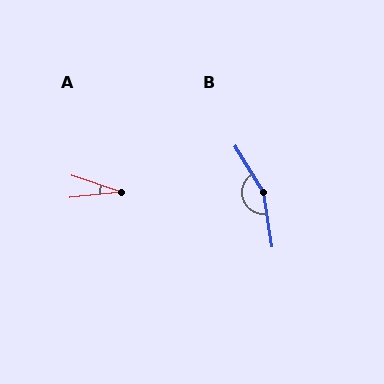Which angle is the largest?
B, at approximately 157 degrees.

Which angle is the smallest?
A, at approximately 24 degrees.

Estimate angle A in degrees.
Approximately 24 degrees.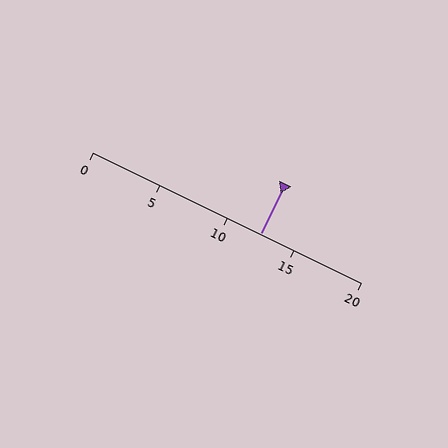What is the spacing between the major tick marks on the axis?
The major ticks are spaced 5 apart.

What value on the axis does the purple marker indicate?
The marker indicates approximately 12.5.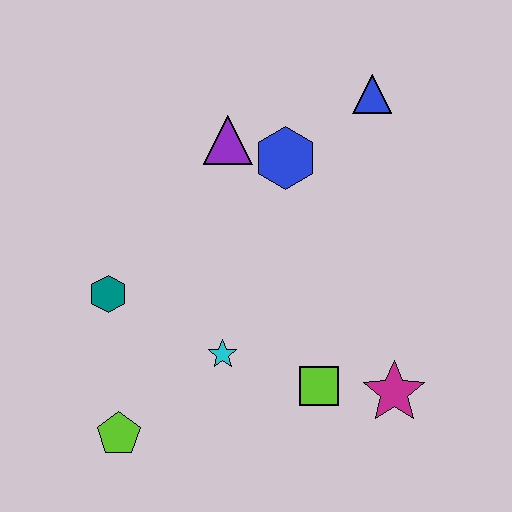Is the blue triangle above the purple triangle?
Yes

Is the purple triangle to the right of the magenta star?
No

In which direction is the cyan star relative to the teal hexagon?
The cyan star is to the right of the teal hexagon.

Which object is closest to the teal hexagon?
The cyan star is closest to the teal hexagon.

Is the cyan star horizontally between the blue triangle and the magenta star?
No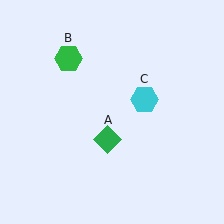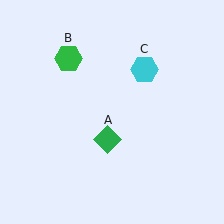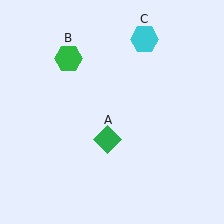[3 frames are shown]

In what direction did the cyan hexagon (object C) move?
The cyan hexagon (object C) moved up.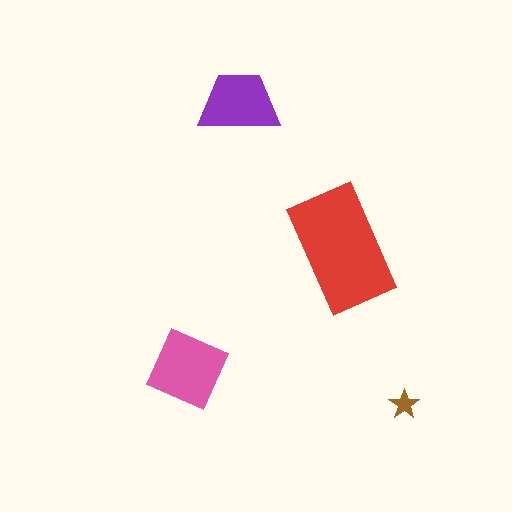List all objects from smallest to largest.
The brown star, the purple trapezoid, the pink square, the red rectangle.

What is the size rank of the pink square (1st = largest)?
2nd.